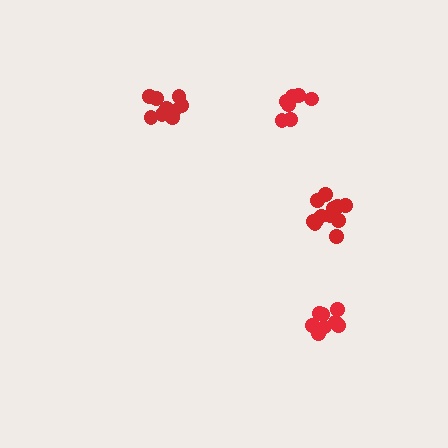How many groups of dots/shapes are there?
There are 4 groups.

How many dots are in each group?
Group 1: 9 dots, Group 2: 8 dots, Group 3: 12 dots, Group 4: 7 dots (36 total).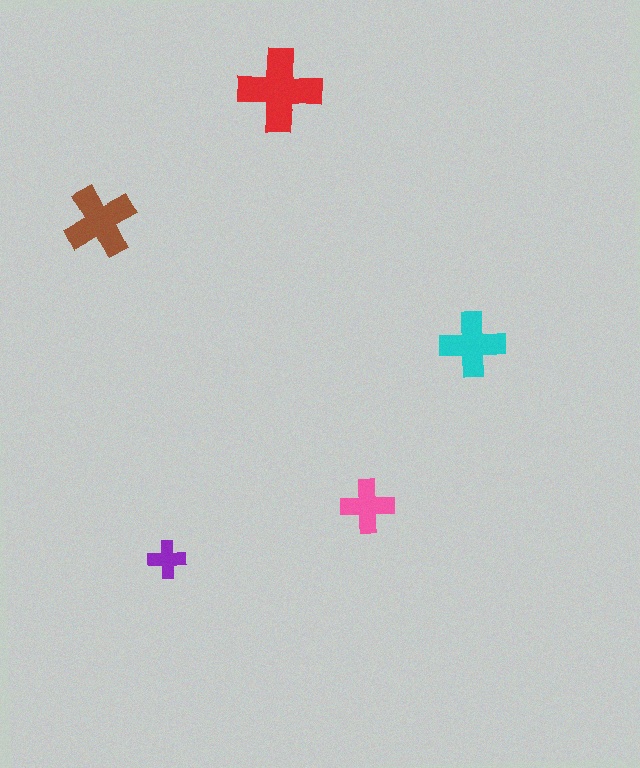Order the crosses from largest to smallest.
the red one, the brown one, the cyan one, the pink one, the purple one.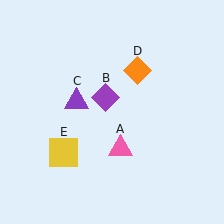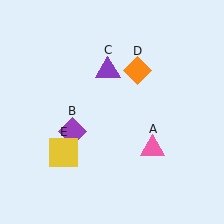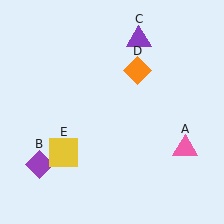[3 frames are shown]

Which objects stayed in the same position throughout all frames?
Orange diamond (object D) and yellow square (object E) remained stationary.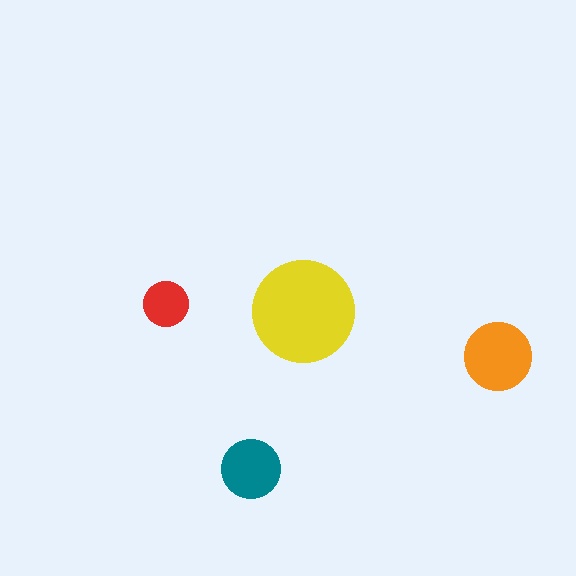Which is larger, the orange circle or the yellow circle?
The yellow one.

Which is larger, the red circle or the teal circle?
The teal one.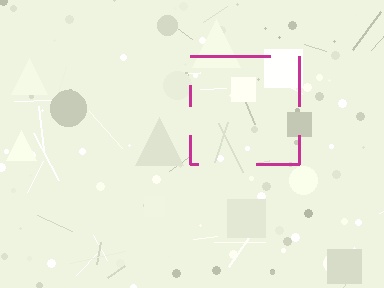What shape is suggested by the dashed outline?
The dashed outline suggests a square.